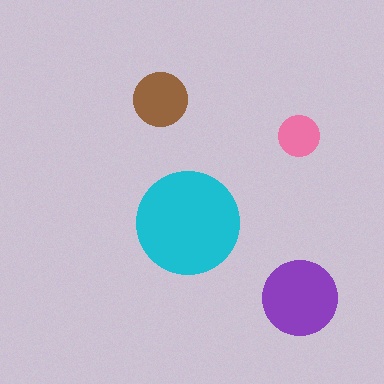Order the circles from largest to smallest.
the cyan one, the purple one, the brown one, the pink one.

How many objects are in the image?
There are 4 objects in the image.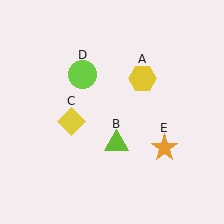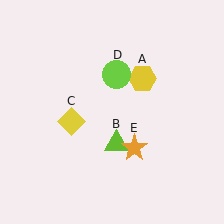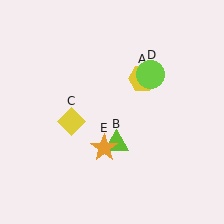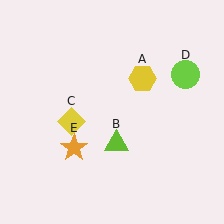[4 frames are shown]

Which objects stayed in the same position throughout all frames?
Yellow hexagon (object A) and lime triangle (object B) and yellow diamond (object C) remained stationary.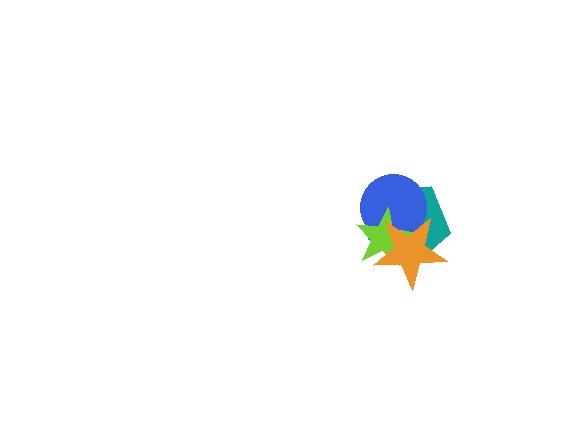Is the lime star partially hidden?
Yes, it is partially covered by another shape.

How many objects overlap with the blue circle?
3 objects overlap with the blue circle.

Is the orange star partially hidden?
No, no other shape covers it.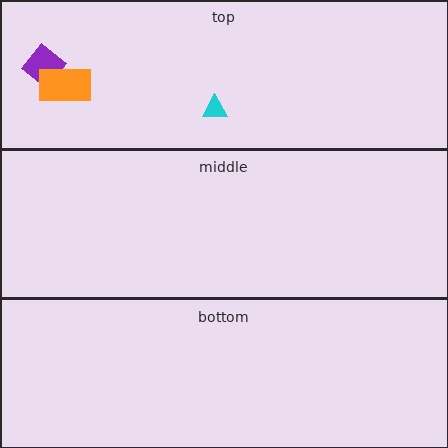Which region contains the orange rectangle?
The top region.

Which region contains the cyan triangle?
The top region.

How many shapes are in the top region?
3.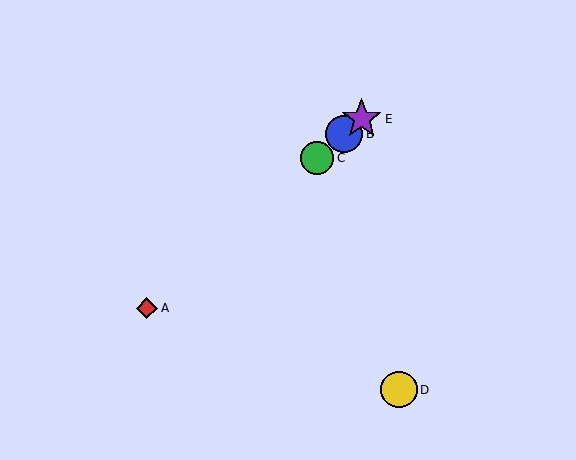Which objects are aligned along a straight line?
Objects A, B, C, E are aligned along a straight line.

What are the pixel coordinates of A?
Object A is at (147, 308).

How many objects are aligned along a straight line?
4 objects (A, B, C, E) are aligned along a straight line.